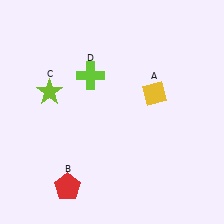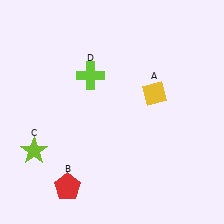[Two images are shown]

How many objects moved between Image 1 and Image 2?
1 object moved between the two images.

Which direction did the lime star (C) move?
The lime star (C) moved down.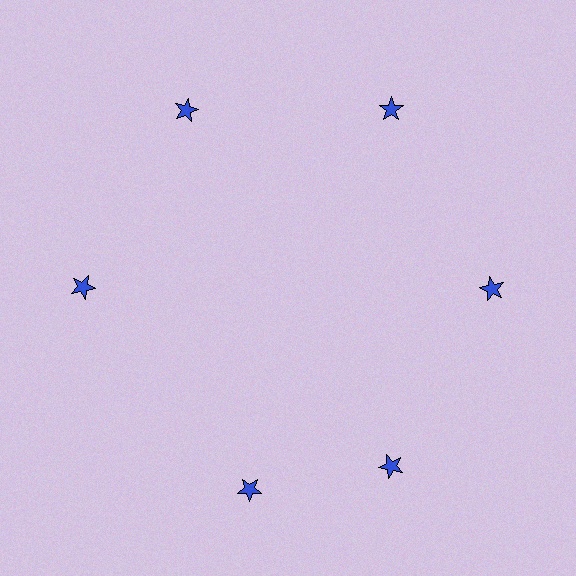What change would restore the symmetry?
The symmetry would be restored by rotating it back into even spacing with its neighbors so that all 6 stars sit at equal angles and equal distance from the center.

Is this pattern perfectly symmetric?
No. The 6 blue stars are arranged in a ring, but one element near the 7 o'clock position is rotated out of alignment along the ring, breaking the 6-fold rotational symmetry.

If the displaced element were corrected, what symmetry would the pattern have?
It would have 6-fold rotational symmetry — the pattern would map onto itself every 60 degrees.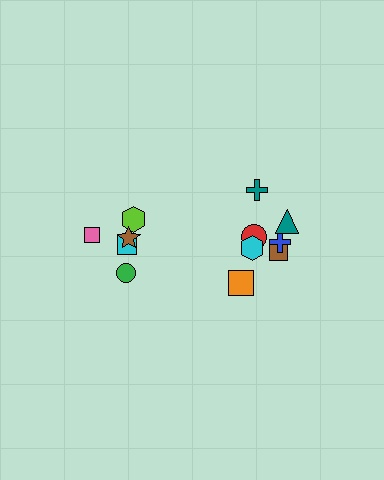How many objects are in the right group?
There are 7 objects.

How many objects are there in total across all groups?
There are 12 objects.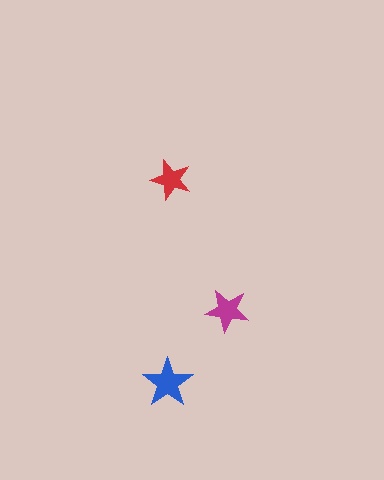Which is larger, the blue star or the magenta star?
The blue one.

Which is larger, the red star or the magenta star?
The magenta one.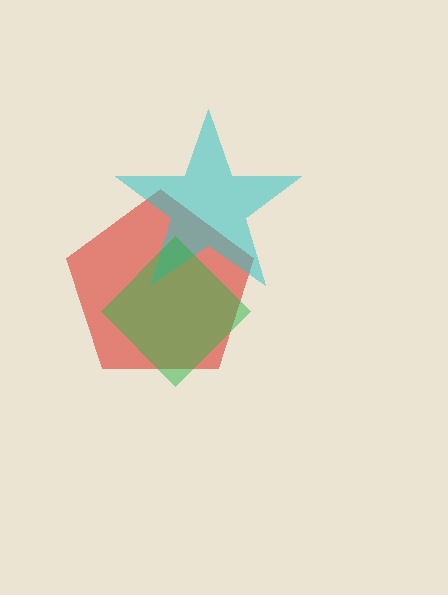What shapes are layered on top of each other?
The layered shapes are: a red pentagon, a cyan star, a green diamond.